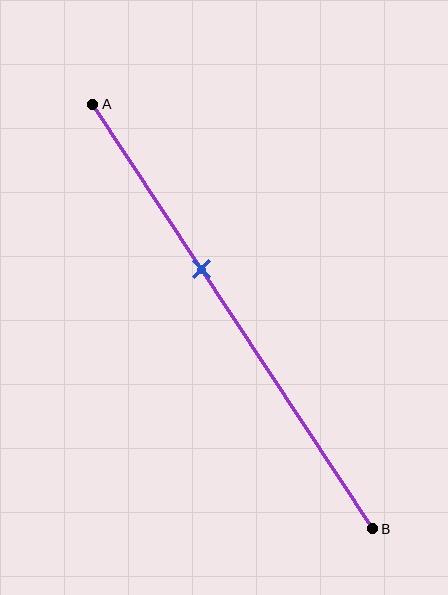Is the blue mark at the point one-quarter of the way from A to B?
No, the mark is at about 40% from A, not at the 25% one-quarter point.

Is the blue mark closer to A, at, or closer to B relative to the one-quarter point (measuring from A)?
The blue mark is closer to point B than the one-quarter point of segment AB.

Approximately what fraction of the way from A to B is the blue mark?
The blue mark is approximately 40% of the way from A to B.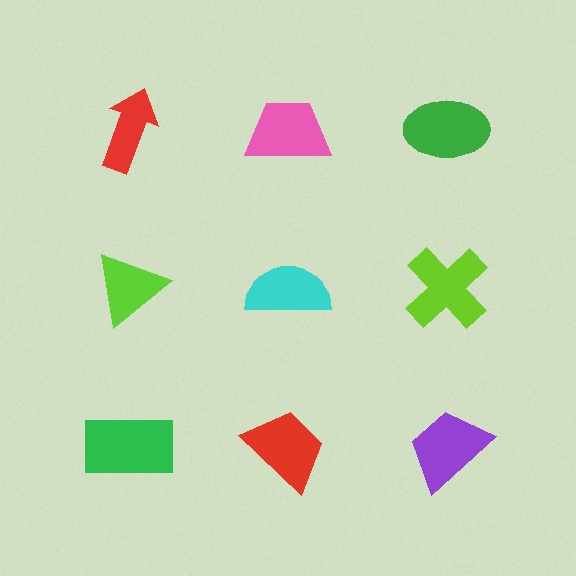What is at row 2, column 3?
A lime cross.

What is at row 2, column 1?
A lime triangle.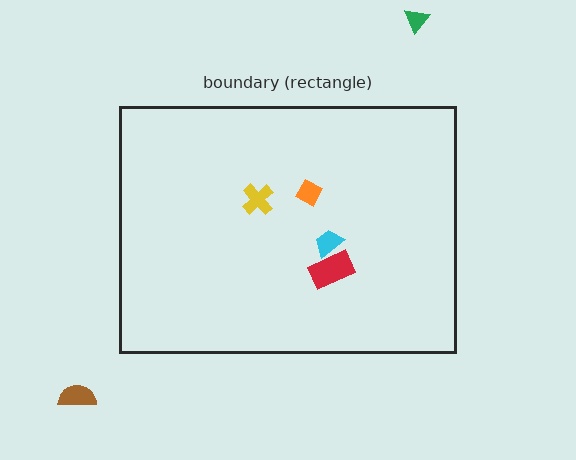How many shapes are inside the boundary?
4 inside, 2 outside.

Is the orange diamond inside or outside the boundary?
Inside.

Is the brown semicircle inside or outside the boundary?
Outside.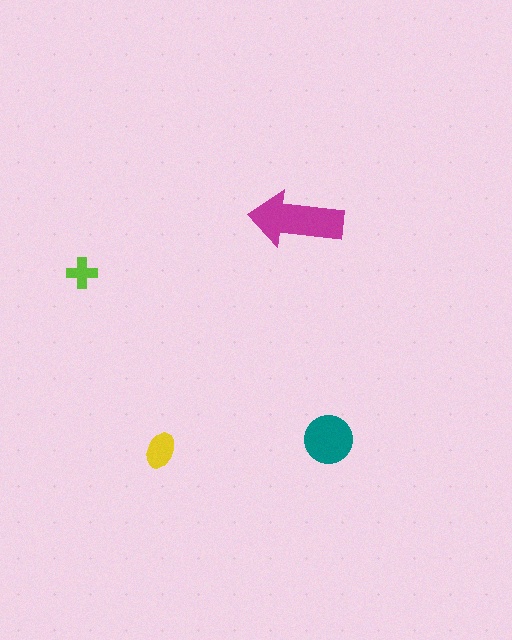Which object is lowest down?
The yellow ellipse is bottommost.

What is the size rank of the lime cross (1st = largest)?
4th.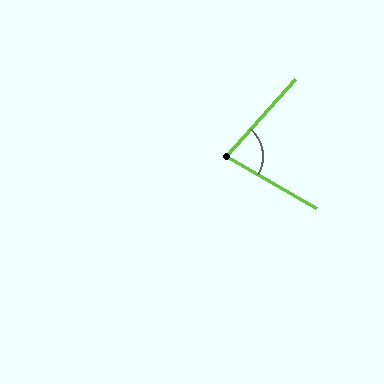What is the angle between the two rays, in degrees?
Approximately 78 degrees.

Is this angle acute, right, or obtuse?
It is acute.